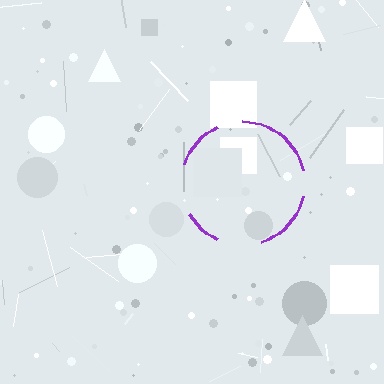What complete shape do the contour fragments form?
The contour fragments form a circle.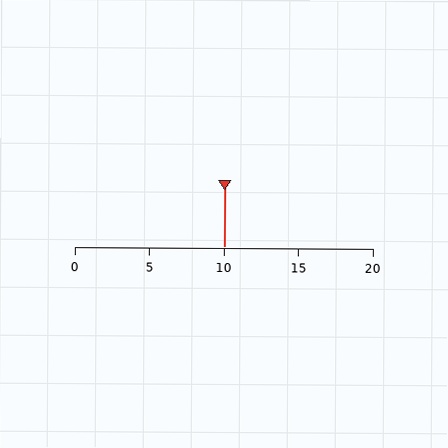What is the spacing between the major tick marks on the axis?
The major ticks are spaced 5 apart.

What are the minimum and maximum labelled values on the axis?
The axis runs from 0 to 20.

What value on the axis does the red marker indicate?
The marker indicates approximately 10.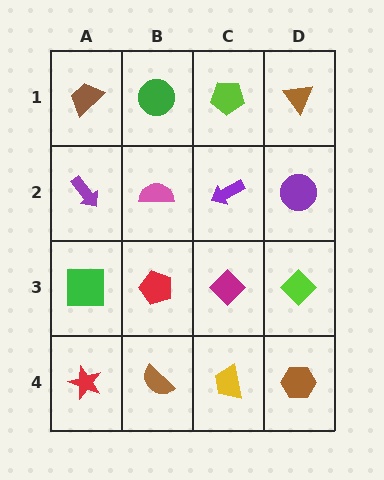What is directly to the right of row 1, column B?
A lime pentagon.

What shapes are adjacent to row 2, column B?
A green circle (row 1, column B), a red pentagon (row 3, column B), a purple arrow (row 2, column A), a purple arrow (row 2, column C).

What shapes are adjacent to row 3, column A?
A purple arrow (row 2, column A), a red star (row 4, column A), a red pentagon (row 3, column B).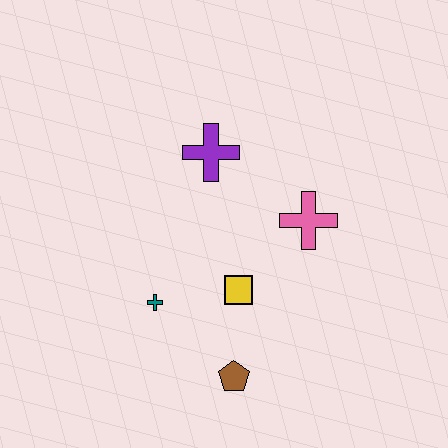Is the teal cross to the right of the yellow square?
No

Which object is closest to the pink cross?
The yellow square is closest to the pink cross.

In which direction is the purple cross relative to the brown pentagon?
The purple cross is above the brown pentagon.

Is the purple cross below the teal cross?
No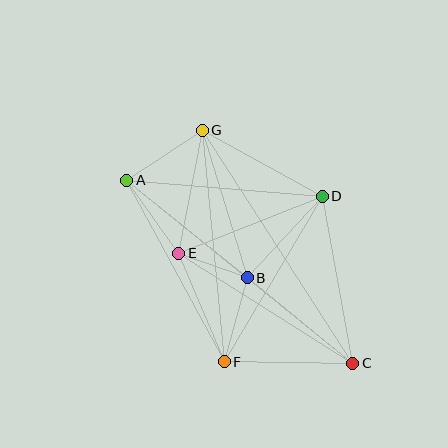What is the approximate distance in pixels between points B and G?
The distance between B and G is approximately 154 pixels.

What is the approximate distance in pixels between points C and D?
The distance between C and D is approximately 170 pixels.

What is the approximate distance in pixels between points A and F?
The distance between A and F is approximately 206 pixels.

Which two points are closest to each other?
Points B and E are closest to each other.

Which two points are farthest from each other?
Points A and C are farthest from each other.